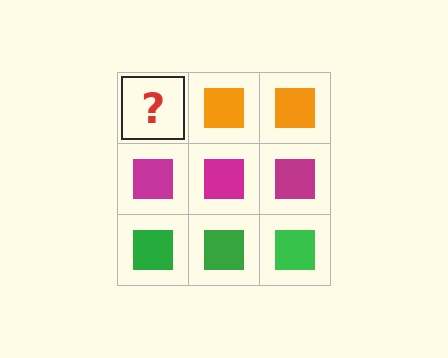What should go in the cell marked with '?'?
The missing cell should contain an orange square.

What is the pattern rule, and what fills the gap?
The rule is that each row has a consistent color. The gap should be filled with an orange square.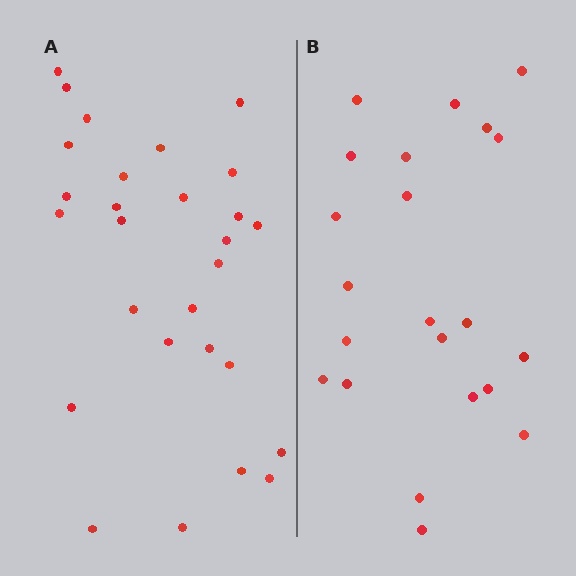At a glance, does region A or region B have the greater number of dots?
Region A (the left region) has more dots.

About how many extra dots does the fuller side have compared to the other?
Region A has about 6 more dots than region B.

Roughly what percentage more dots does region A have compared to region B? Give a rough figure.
About 25% more.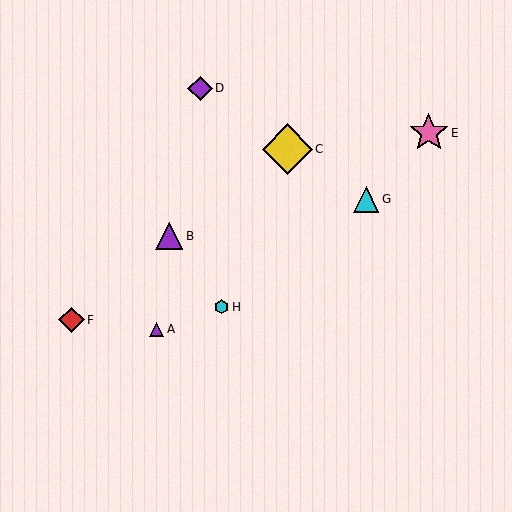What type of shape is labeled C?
Shape C is a yellow diamond.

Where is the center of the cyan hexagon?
The center of the cyan hexagon is at (222, 307).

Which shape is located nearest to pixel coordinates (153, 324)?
The purple triangle (labeled A) at (156, 329) is nearest to that location.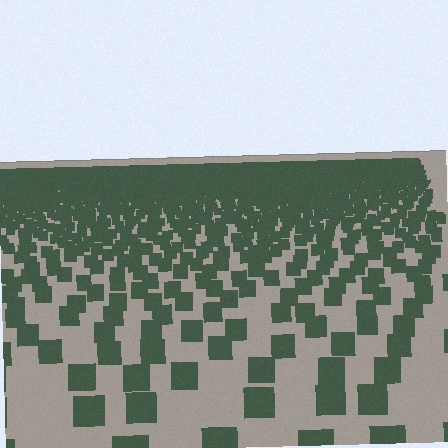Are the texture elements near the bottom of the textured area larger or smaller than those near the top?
Larger. Near the bottom, elements are closer to the viewer and appear at a bigger on-screen size.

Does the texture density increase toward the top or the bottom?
Density increases toward the top.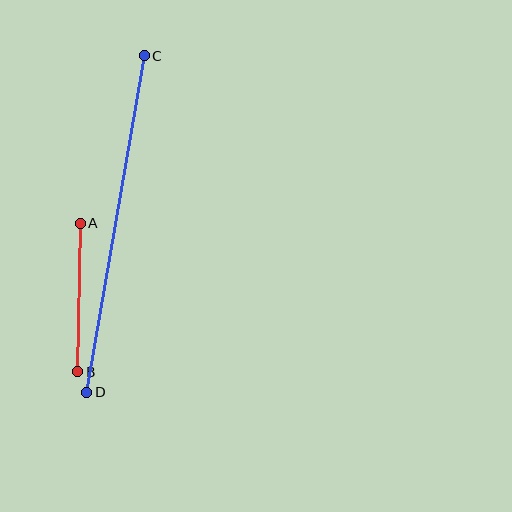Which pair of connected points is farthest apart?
Points C and D are farthest apart.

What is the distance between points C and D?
The distance is approximately 342 pixels.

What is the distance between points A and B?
The distance is approximately 149 pixels.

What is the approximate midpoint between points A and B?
The midpoint is at approximately (79, 297) pixels.